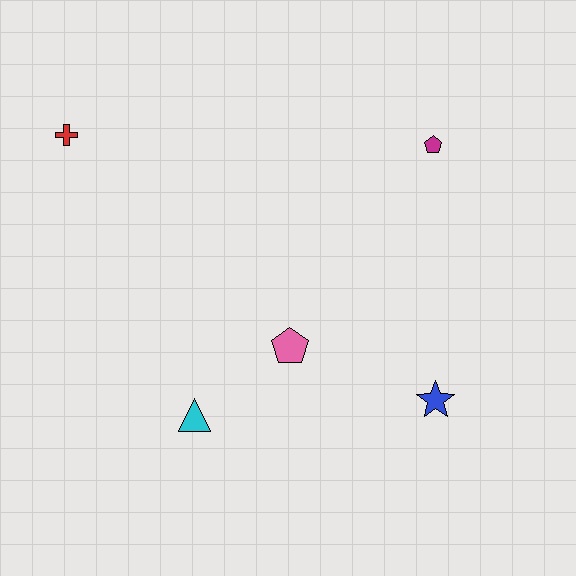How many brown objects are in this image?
There are no brown objects.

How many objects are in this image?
There are 5 objects.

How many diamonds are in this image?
There are no diamonds.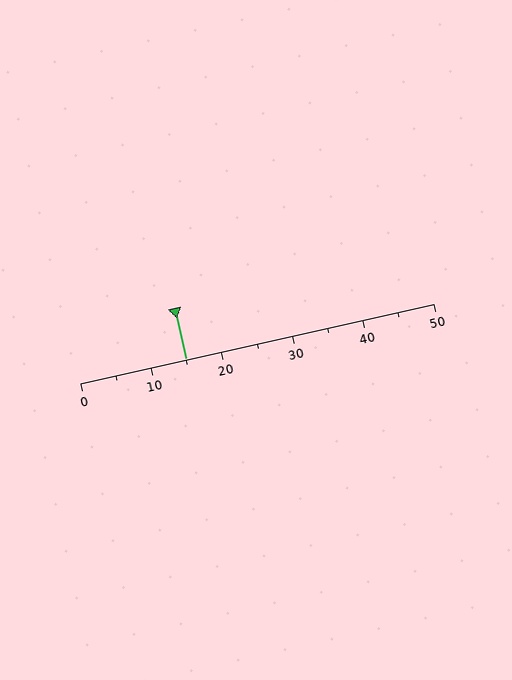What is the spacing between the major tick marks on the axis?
The major ticks are spaced 10 apart.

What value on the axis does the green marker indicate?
The marker indicates approximately 15.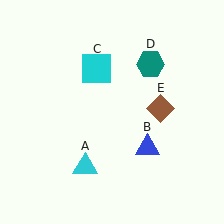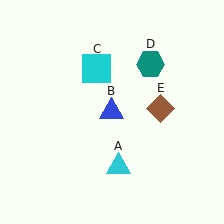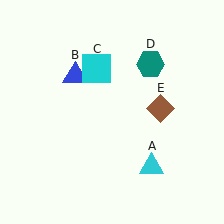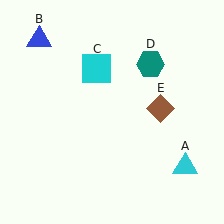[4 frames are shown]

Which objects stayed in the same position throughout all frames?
Cyan square (object C) and teal hexagon (object D) and brown diamond (object E) remained stationary.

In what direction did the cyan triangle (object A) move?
The cyan triangle (object A) moved right.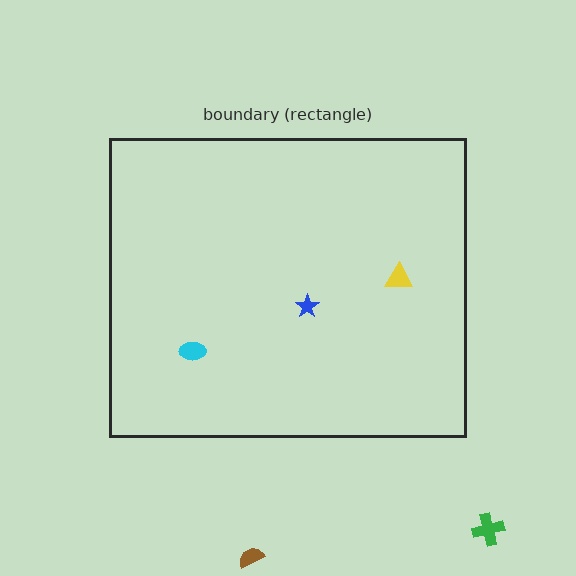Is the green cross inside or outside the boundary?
Outside.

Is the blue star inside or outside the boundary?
Inside.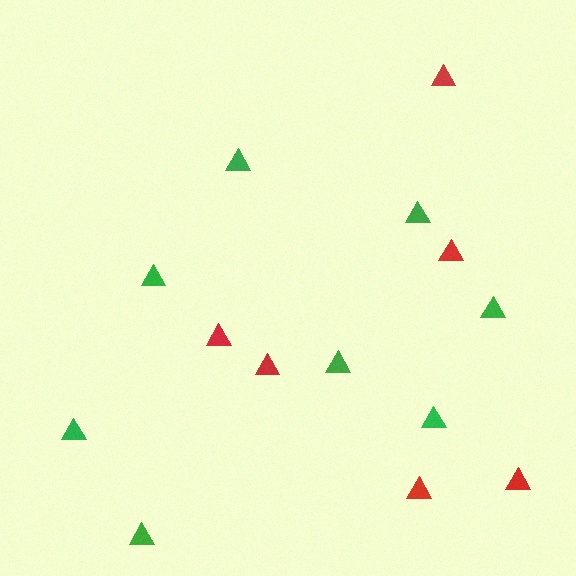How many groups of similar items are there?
There are 2 groups: one group of green triangles (8) and one group of red triangles (6).